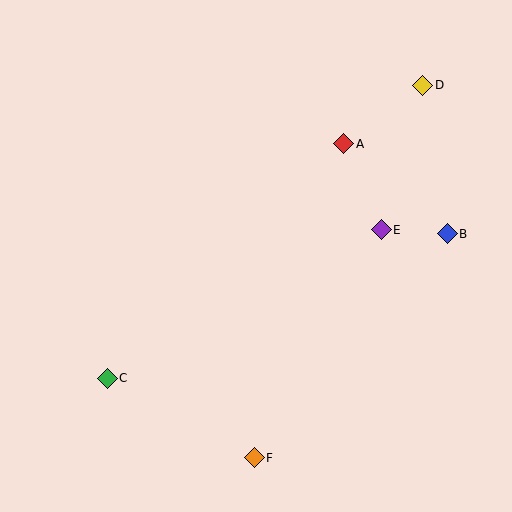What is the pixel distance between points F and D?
The distance between F and D is 409 pixels.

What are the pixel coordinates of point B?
Point B is at (447, 234).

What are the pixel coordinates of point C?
Point C is at (107, 378).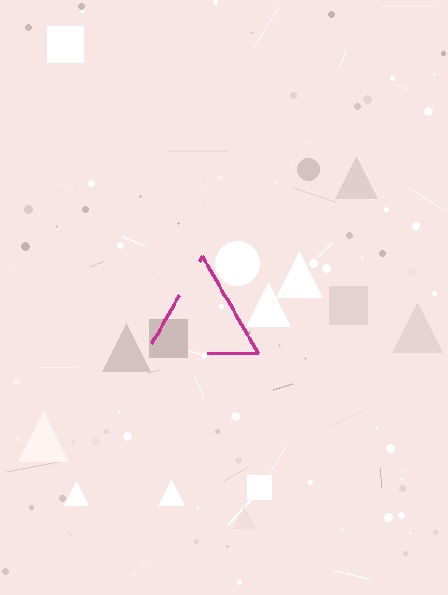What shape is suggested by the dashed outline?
The dashed outline suggests a triangle.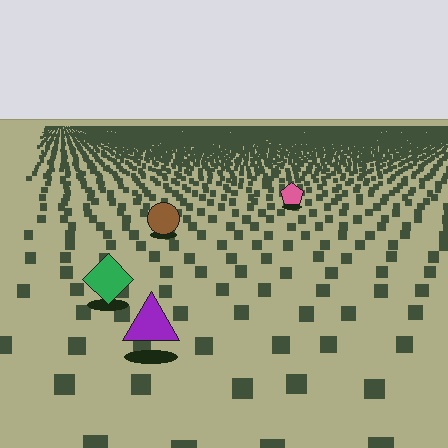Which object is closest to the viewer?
The purple triangle is closest. The texture marks near it are larger and more spread out.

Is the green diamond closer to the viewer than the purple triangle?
No. The purple triangle is closer — you can tell from the texture gradient: the ground texture is coarser near it.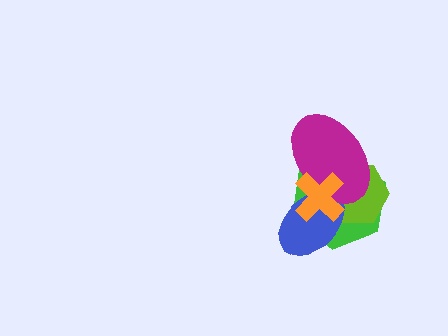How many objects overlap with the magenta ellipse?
4 objects overlap with the magenta ellipse.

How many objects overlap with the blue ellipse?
4 objects overlap with the blue ellipse.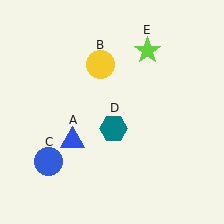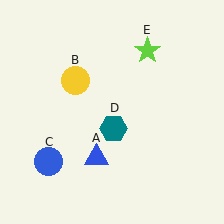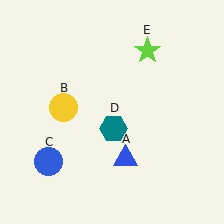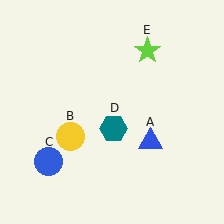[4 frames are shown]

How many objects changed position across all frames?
2 objects changed position: blue triangle (object A), yellow circle (object B).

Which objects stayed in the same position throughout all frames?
Blue circle (object C) and teal hexagon (object D) and lime star (object E) remained stationary.